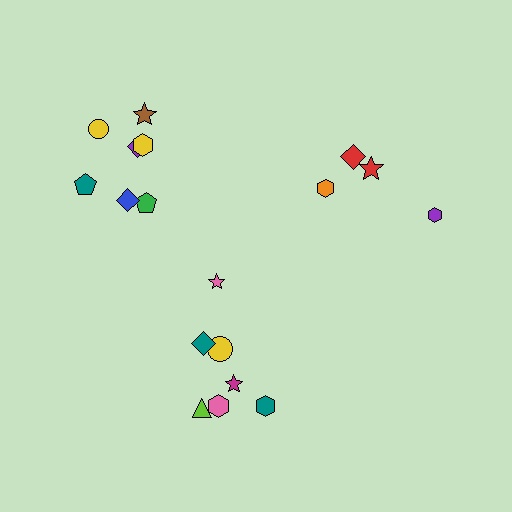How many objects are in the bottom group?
There are 7 objects.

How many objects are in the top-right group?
There are 4 objects.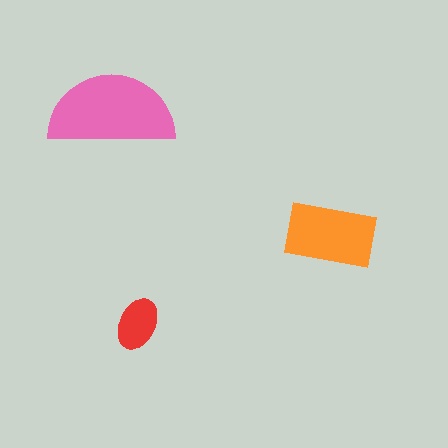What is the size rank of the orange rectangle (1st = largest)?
2nd.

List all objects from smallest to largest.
The red ellipse, the orange rectangle, the pink semicircle.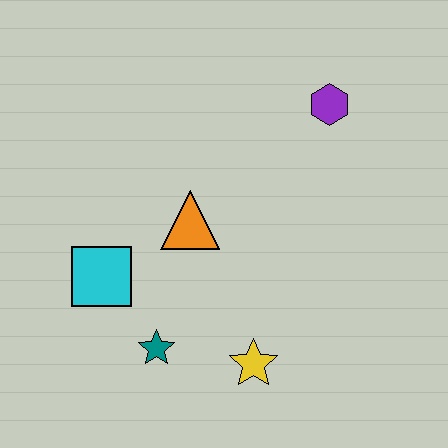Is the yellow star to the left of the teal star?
No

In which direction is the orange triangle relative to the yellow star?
The orange triangle is above the yellow star.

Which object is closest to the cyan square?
The teal star is closest to the cyan square.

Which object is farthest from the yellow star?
The purple hexagon is farthest from the yellow star.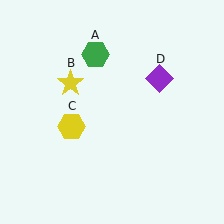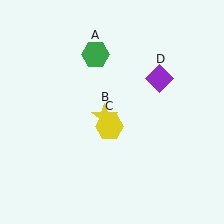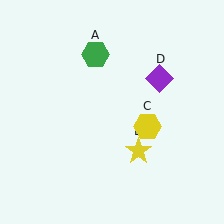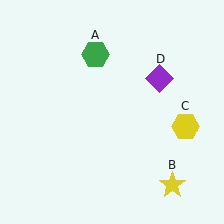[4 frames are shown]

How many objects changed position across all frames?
2 objects changed position: yellow star (object B), yellow hexagon (object C).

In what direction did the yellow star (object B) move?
The yellow star (object B) moved down and to the right.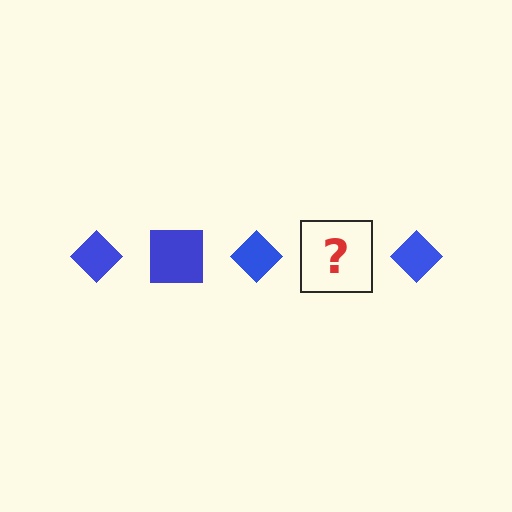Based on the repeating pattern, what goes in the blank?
The blank should be a blue square.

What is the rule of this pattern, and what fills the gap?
The rule is that the pattern cycles through diamond, square shapes in blue. The gap should be filled with a blue square.